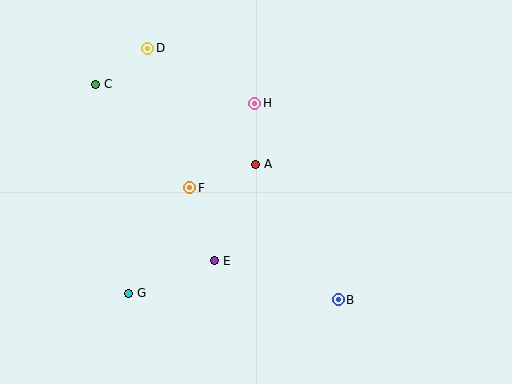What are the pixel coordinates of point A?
Point A is at (256, 164).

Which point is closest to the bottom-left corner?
Point G is closest to the bottom-left corner.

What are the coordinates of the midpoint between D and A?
The midpoint between D and A is at (202, 106).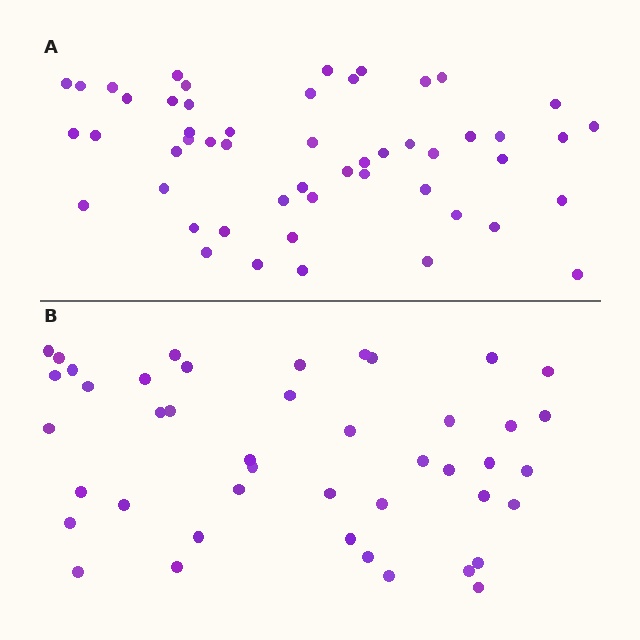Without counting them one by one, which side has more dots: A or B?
Region A (the top region) has more dots.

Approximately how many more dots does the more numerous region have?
Region A has roughly 8 or so more dots than region B.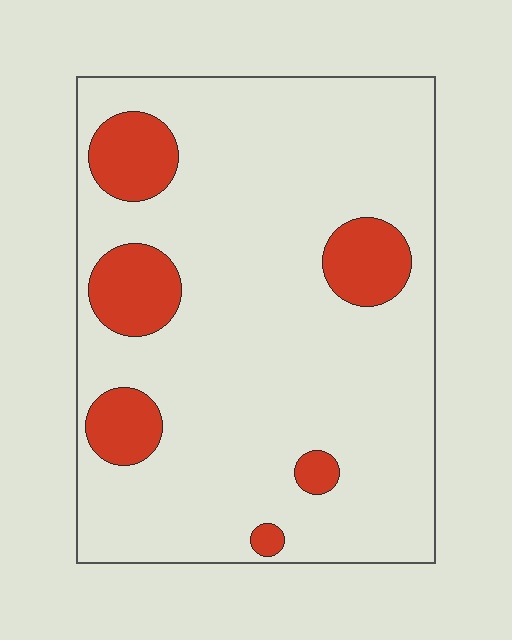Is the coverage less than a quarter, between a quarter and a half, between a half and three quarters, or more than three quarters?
Less than a quarter.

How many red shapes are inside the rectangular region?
6.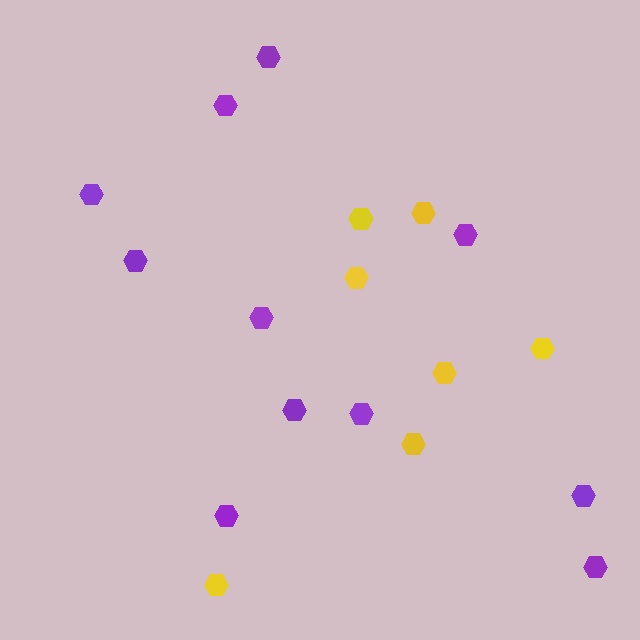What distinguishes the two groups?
There are 2 groups: one group of purple hexagons (11) and one group of yellow hexagons (7).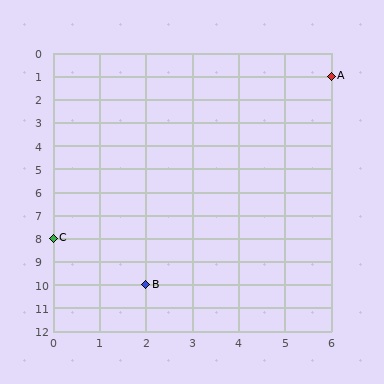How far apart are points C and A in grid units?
Points C and A are 6 columns and 7 rows apart (about 9.2 grid units diagonally).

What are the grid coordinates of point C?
Point C is at grid coordinates (0, 8).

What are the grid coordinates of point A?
Point A is at grid coordinates (6, 1).